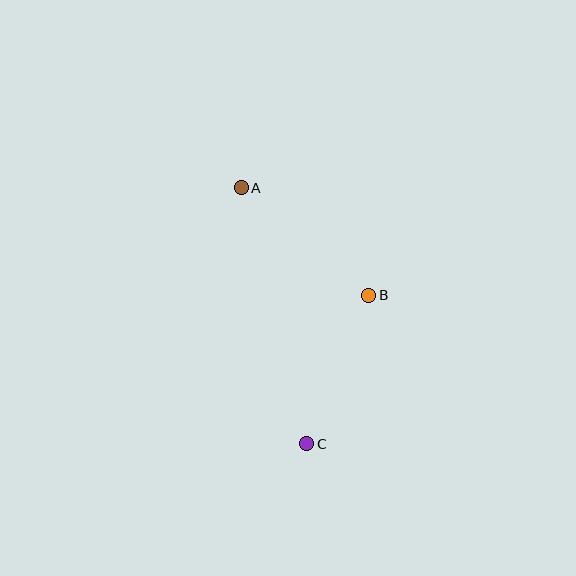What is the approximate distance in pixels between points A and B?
The distance between A and B is approximately 167 pixels.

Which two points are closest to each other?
Points B and C are closest to each other.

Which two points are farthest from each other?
Points A and C are farthest from each other.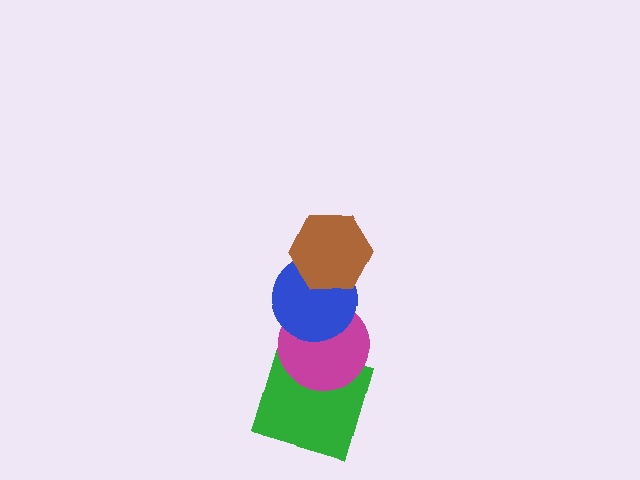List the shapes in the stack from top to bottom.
From top to bottom: the brown hexagon, the blue circle, the magenta circle, the green square.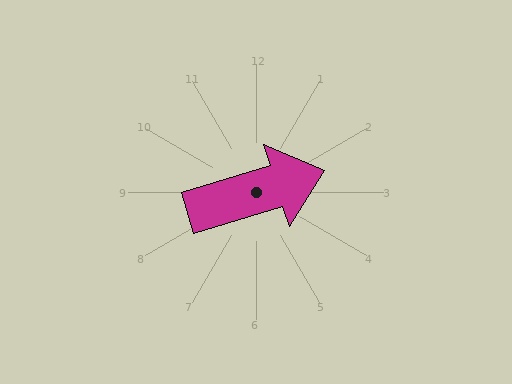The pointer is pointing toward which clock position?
Roughly 2 o'clock.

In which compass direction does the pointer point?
East.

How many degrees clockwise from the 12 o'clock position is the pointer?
Approximately 73 degrees.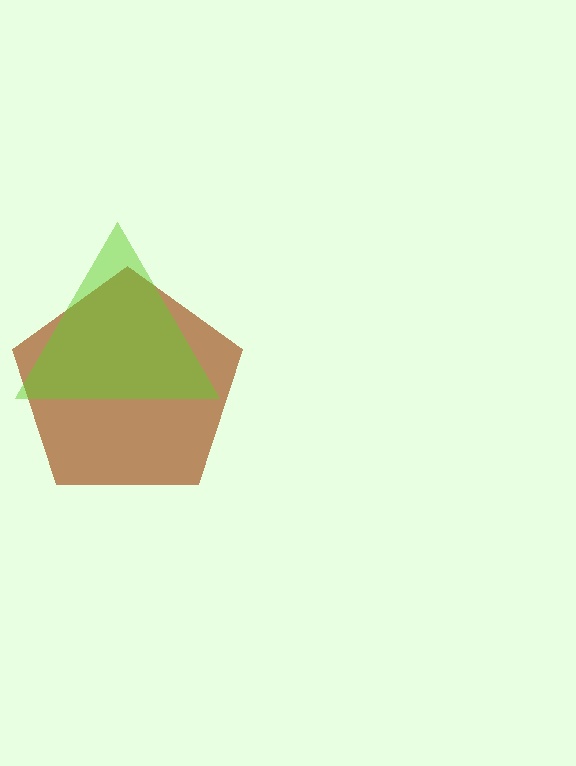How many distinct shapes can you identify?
There are 2 distinct shapes: a brown pentagon, a lime triangle.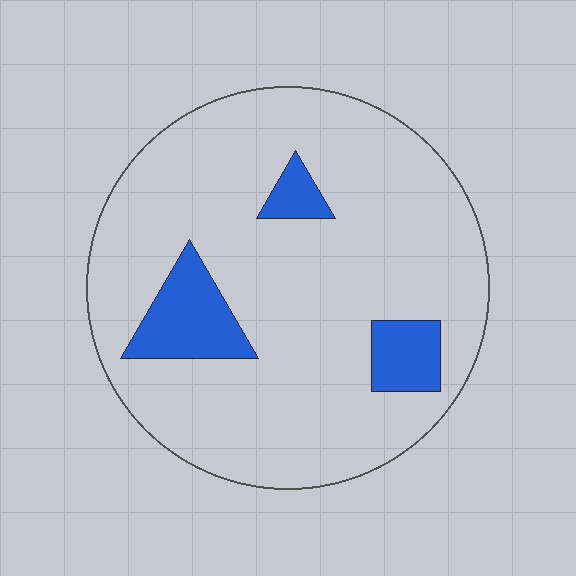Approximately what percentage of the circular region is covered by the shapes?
Approximately 15%.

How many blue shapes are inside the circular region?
3.